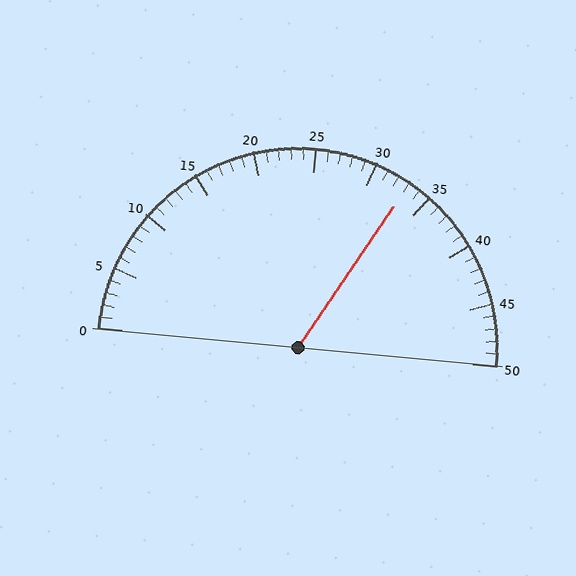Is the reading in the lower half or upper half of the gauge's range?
The reading is in the upper half of the range (0 to 50).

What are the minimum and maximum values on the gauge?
The gauge ranges from 0 to 50.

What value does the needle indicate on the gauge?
The needle indicates approximately 33.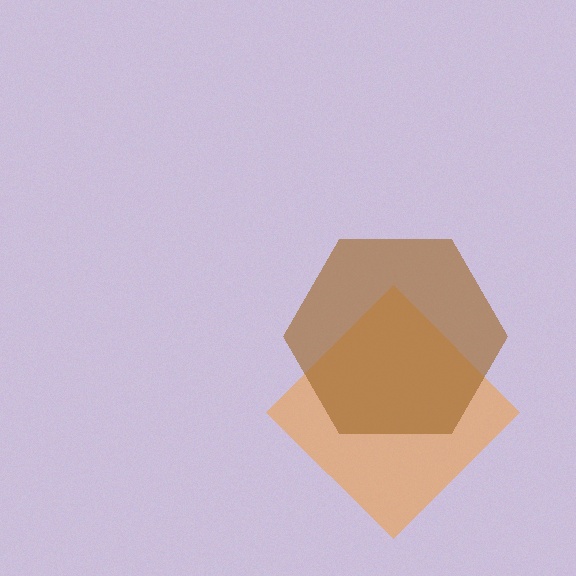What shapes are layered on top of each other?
The layered shapes are: an orange diamond, a brown hexagon.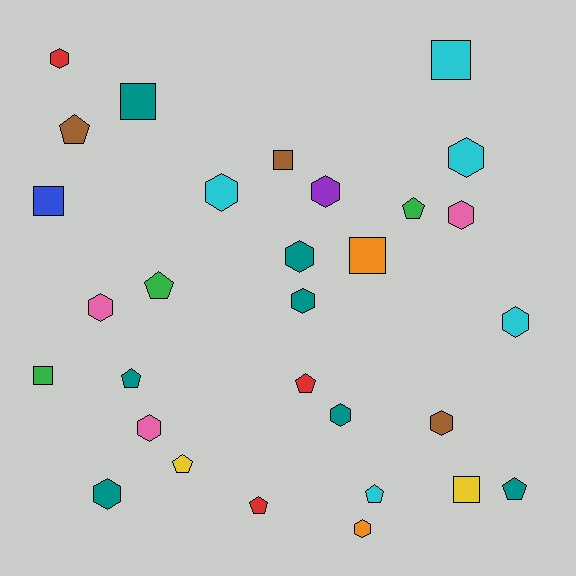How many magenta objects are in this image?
There are no magenta objects.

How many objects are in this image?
There are 30 objects.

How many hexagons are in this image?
There are 14 hexagons.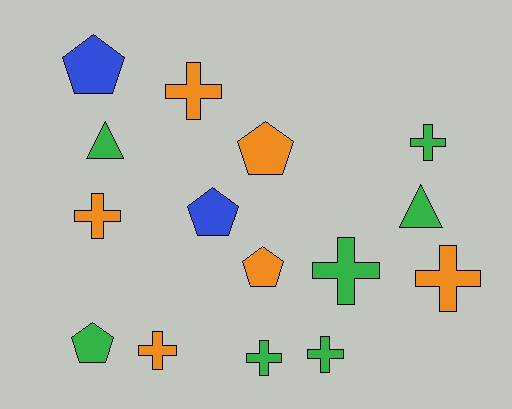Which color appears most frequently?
Green, with 7 objects.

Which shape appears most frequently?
Cross, with 8 objects.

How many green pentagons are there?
There is 1 green pentagon.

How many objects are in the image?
There are 15 objects.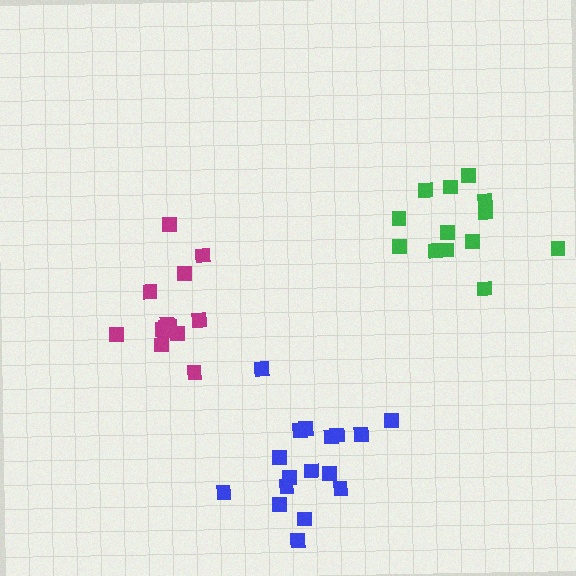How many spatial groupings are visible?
There are 3 spatial groupings.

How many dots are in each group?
Group 1: 14 dots, Group 2: 13 dots, Group 3: 17 dots (44 total).